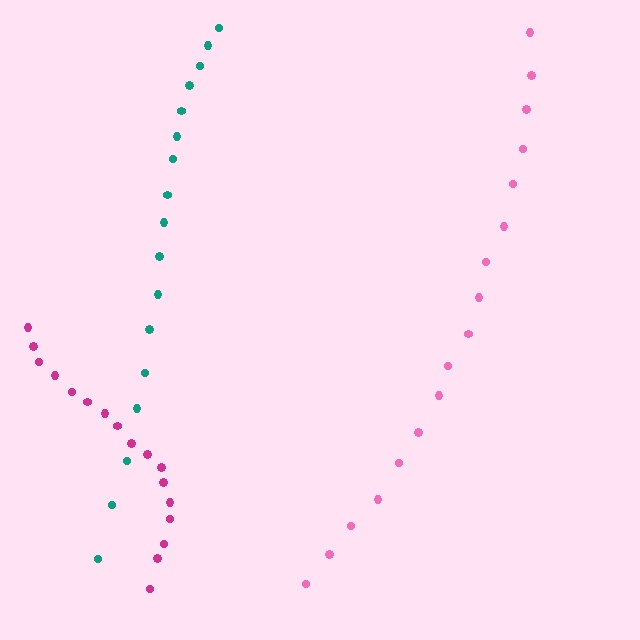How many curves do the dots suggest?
There are 3 distinct paths.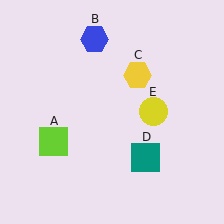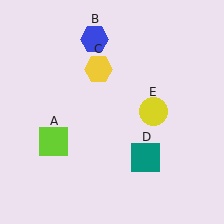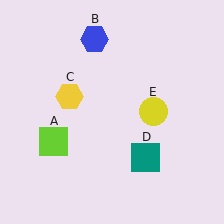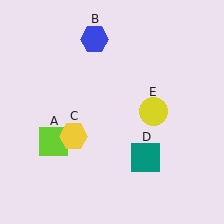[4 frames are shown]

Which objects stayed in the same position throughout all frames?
Lime square (object A) and blue hexagon (object B) and teal square (object D) and yellow circle (object E) remained stationary.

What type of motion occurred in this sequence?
The yellow hexagon (object C) rotated counterclockwise around the center of the scene.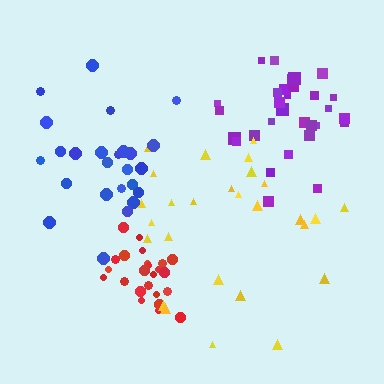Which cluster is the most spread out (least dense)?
Yellow.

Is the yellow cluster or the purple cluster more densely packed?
Purple.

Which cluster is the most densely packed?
Red.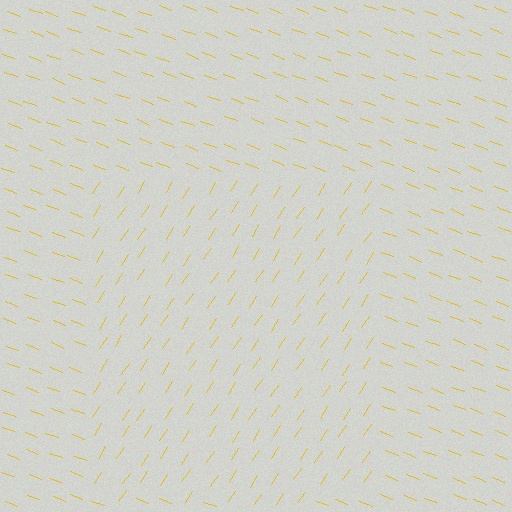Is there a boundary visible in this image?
Yes, there is a texture boundary formed by a change in line orientation.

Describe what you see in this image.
The image is filled with small yellow line segments. A rectangle region in the image has lines oriented differently from the surrounding lines, creating a visible texture boundary.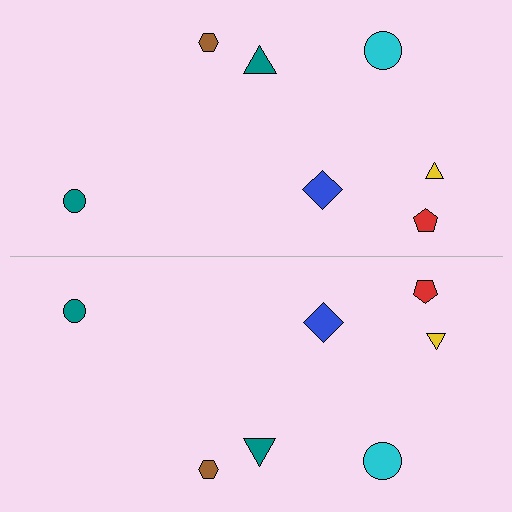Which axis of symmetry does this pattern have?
The pattern has a horizontal axis of symmetry running through the center of the image.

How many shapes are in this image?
There are 14 shapes in this image.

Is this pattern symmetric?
Yes, this pattern has bilateral (reflection) symmetry.